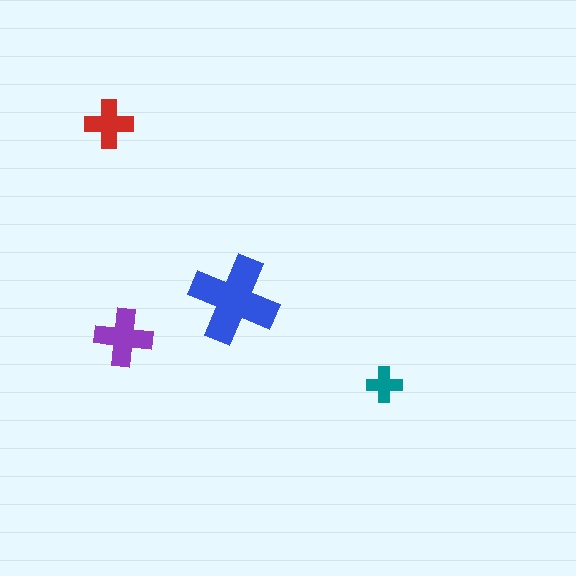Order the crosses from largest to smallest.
the blue one, the purple one, the red one, the teal one.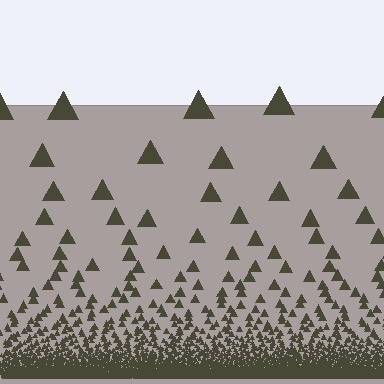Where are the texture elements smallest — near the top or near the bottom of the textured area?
Near the bottom.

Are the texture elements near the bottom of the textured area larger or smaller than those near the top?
Smaller. The gradient is inverted — elements near the bottom are smaller and denser.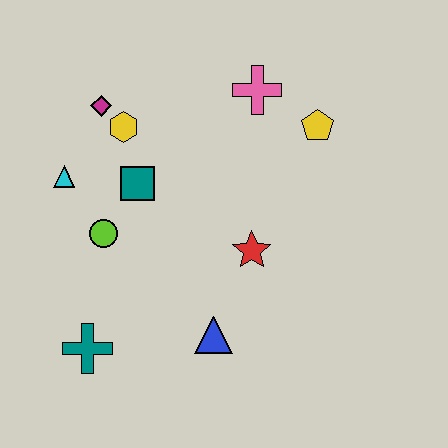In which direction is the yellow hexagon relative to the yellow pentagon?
The yellow hexagon is to the left of the yellow pentagon.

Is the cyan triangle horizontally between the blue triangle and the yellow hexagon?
No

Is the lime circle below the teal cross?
No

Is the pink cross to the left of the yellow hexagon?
No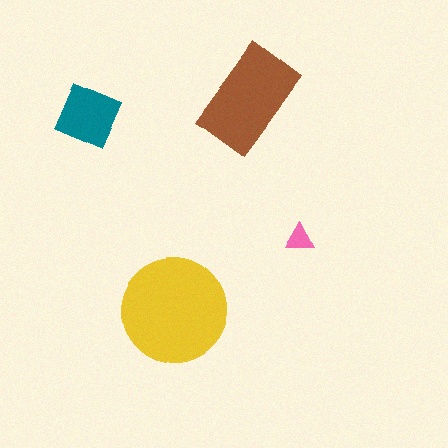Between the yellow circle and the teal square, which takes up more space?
The yellow circle.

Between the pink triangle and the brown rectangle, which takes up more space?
The brown rectangle.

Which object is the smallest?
The pink triangle.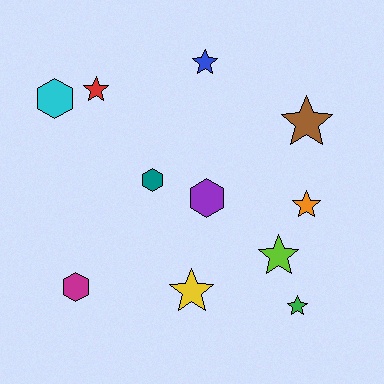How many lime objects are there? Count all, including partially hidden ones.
There is 1 lime object.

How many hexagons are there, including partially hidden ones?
There are 4 hexagons.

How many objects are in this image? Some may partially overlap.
There are 11 objects.